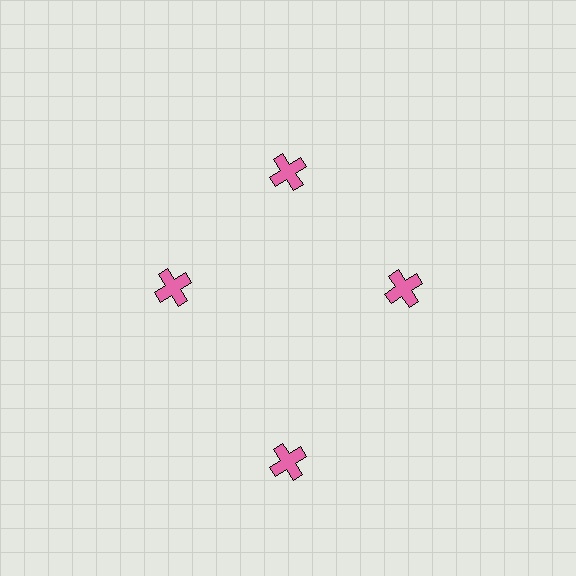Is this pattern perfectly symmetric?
No. The 4 pink crosses are arranged in a ring, but one element near the 6 o'clock position is pushed outward from the center, breaking the 4-fold rotational symmetry.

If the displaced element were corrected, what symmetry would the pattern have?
It would have 4-fold rotational symmetry — the pattern would map onto itself every 90 degrees.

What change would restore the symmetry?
The symmetry would be restored by moving it inward, back onto the ring so that all 4 crosses sit at equal angles and equal distance from the center.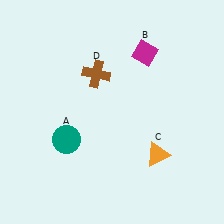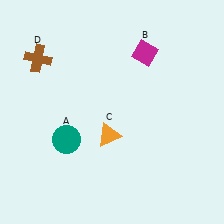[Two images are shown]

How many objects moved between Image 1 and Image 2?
2 objects moved between the two images.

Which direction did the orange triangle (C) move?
The orange triangle (C) moved left.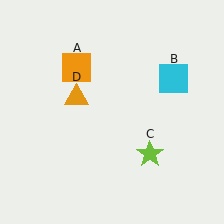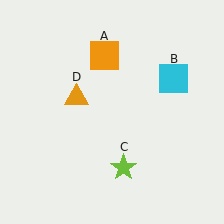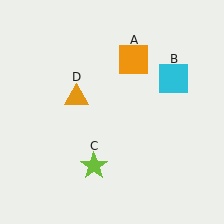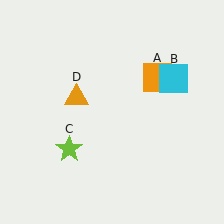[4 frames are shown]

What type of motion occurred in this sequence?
The orange square (object A), lime star (object C) rotated clockwise around the center of the scene.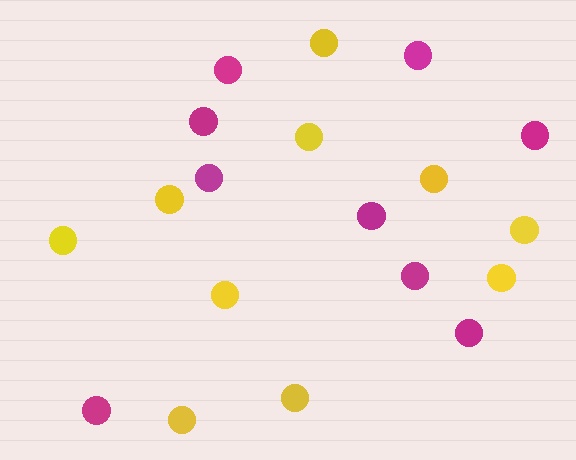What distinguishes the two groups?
There are 2 groups: one group of yellow circles (10) and one group of magenta circles (9).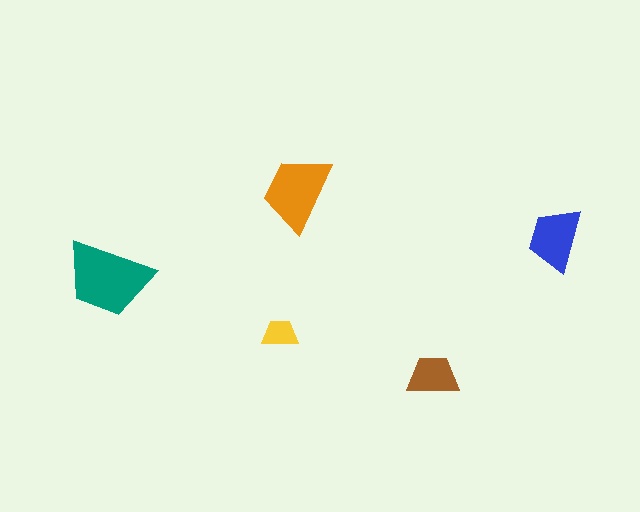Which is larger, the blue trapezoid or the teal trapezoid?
The teal one.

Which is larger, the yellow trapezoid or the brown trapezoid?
The brown one.